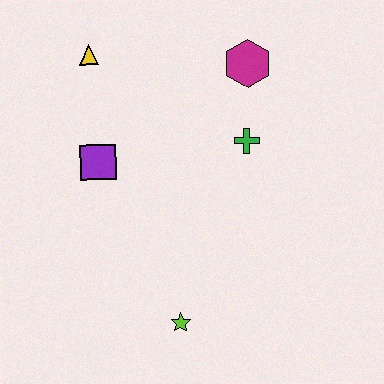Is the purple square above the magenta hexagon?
No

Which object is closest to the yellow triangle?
The purple square is closest to the yellow triangle.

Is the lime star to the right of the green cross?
No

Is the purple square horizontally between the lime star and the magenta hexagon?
No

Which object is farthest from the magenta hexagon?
The lime star is farthest from the magenta hexagon.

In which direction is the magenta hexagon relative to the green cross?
The magenta hexagon is above the green cross.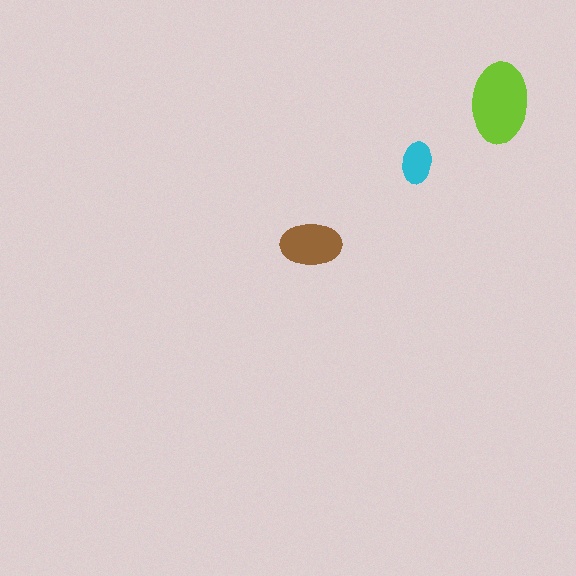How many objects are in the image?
There are 3 objects in the image.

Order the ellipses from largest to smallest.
the lime one, the brown one, the cyan one.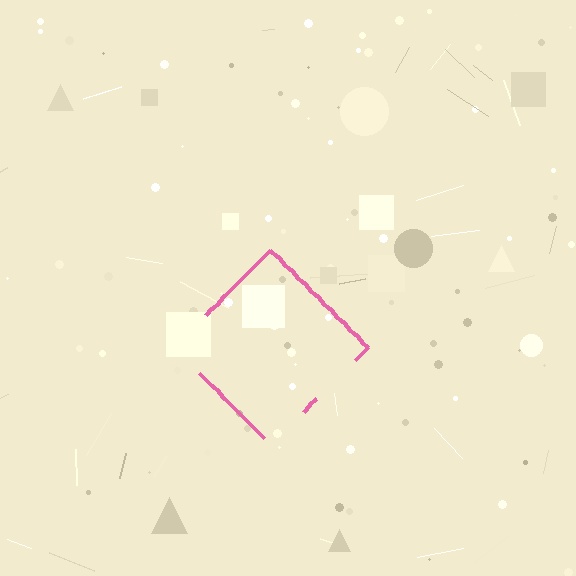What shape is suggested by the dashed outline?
The dashed outline suggests a diamond.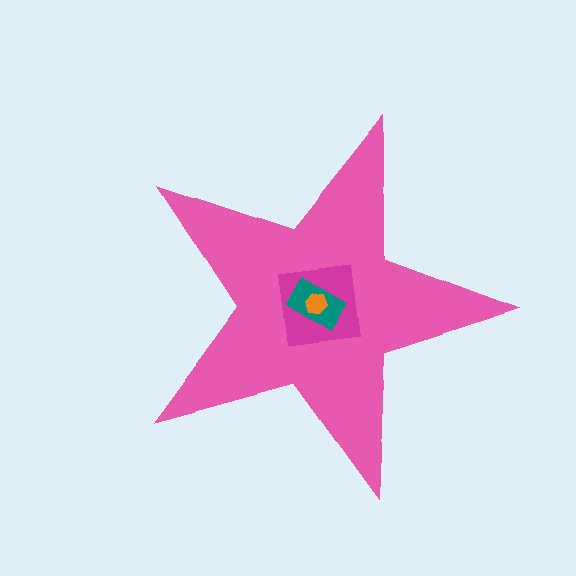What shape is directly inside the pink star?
The magenta square.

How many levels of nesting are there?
4.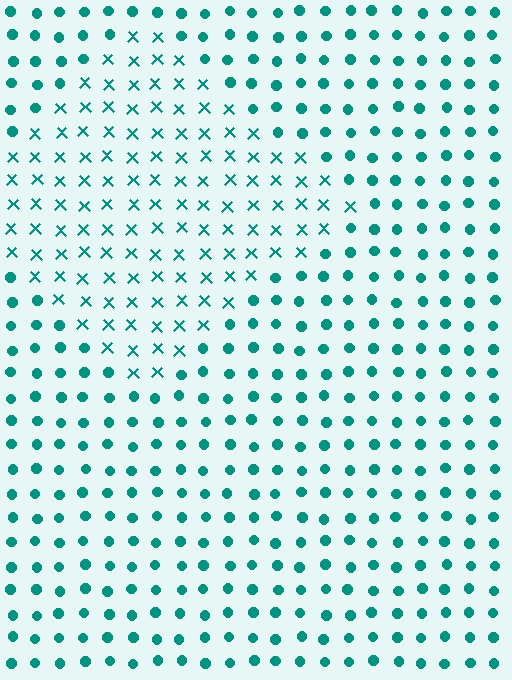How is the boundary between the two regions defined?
The boundary is defined by a change in element shape: X marks inside vs. circles outside. All elements share the same color and spacing.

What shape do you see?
I see a diamond.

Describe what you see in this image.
The image is filled with small teal elements arranged in a uniform grid. A diamond-shaped region contains X marks, while the surrounding area contains circles. The boundary is defined purely by the change in element shape.